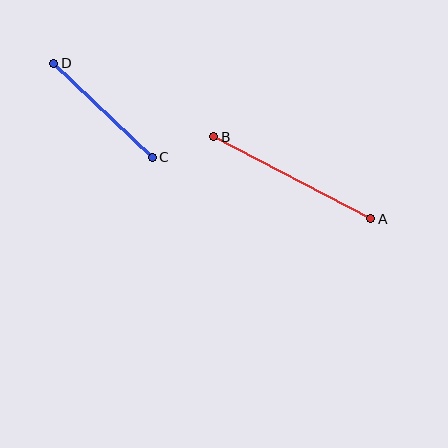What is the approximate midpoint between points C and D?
The midpoint is at approximately (103, 110) pixels.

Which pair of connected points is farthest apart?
Points A and B are farthest apart.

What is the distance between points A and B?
The distance is approximately 177 pixels.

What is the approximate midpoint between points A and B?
The midpoint is at approximately (292, 178) pixels.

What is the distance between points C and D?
The distance is approximately 136 pixels.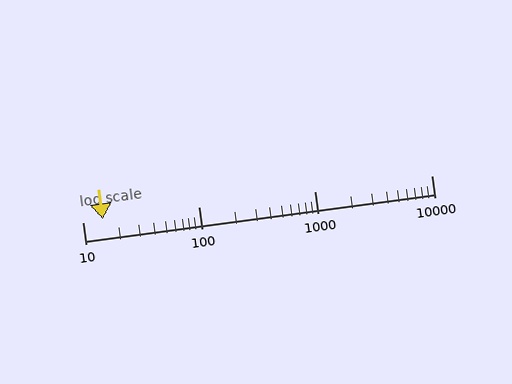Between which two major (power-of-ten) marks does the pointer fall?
The pointer is between 10 and 100.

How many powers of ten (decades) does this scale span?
The scale spans 3 decades, from 10 to 10000.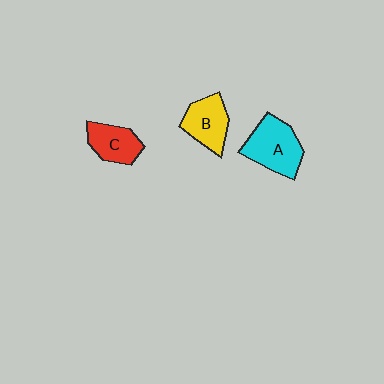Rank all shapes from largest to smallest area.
From largest to smallest: A (cyan), B (yellow), C (red).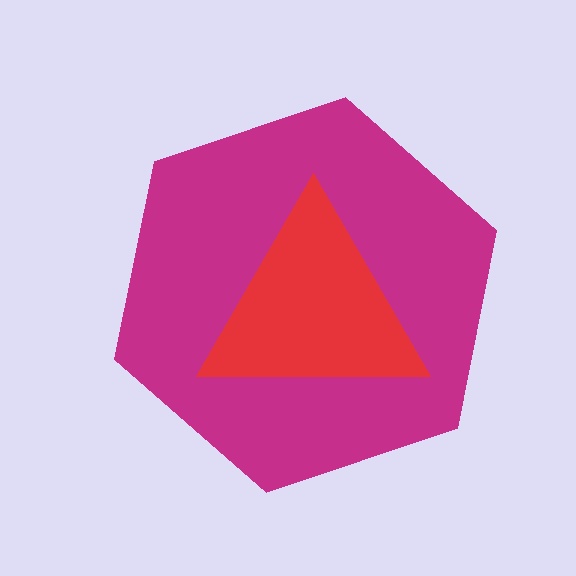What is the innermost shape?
The red triangle.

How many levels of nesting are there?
2.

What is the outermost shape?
The magenta hexagon.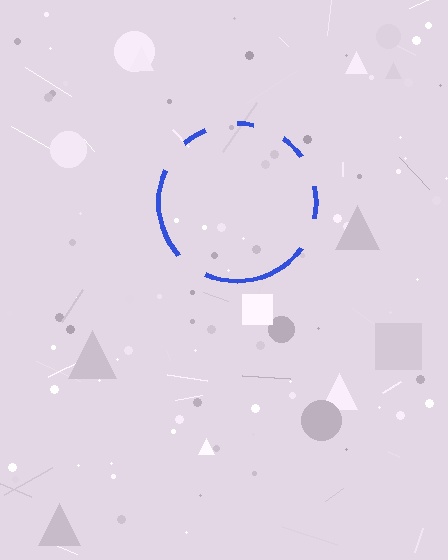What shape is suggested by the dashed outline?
The dashed outline suggests a circle.